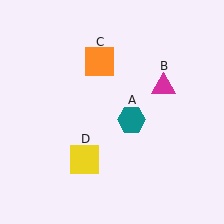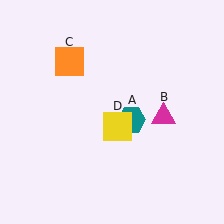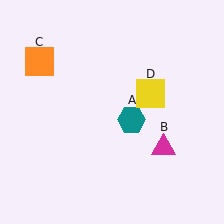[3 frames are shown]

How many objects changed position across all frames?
3 objects changed position: magenta triangle (object B), orange square (object C), yellow square (object D).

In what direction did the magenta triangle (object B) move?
The magenta triangle (object B) moved down.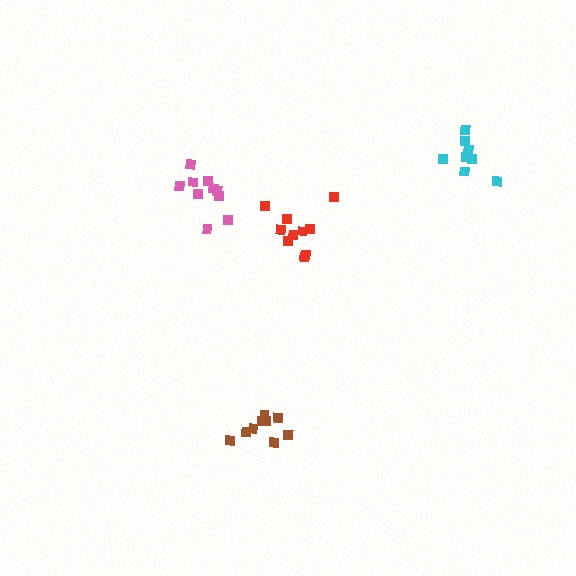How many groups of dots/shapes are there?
There are 4 groups.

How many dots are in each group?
Group 1: 8 dots, Group 2: 10 dots, Group 3: 9 dots, Group 4: 10 dots (37 total).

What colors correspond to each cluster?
The clusters are colored: cyan, red, brown, pink.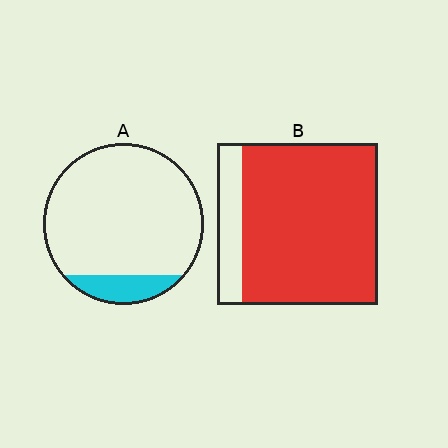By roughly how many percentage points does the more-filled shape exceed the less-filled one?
By roughly 70 percentage points (B over A).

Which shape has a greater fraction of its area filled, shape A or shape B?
Shape B.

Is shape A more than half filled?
No.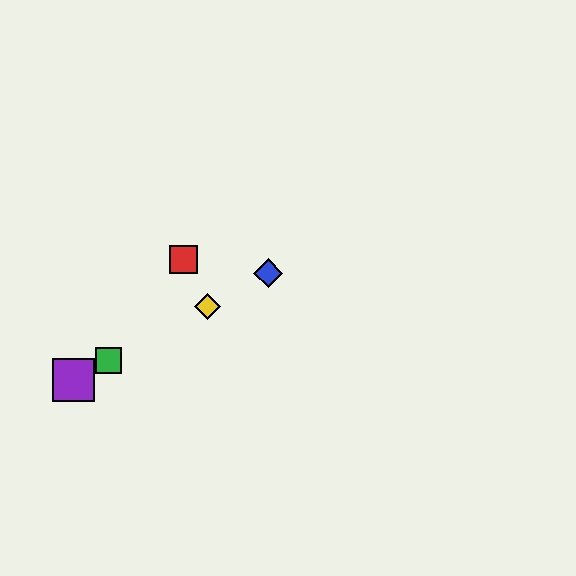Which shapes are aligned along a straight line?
The blue diamond, the green square, the yellow diamond, the purple square are aligned along a straight line.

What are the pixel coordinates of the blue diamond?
The blue diamond is at (268, 273).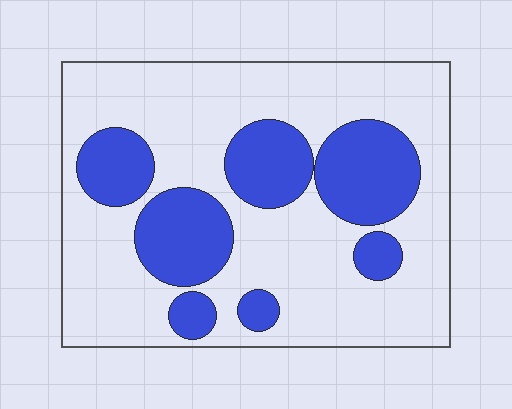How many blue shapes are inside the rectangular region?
7.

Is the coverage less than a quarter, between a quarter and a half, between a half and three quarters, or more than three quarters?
Between a quarter and a half.